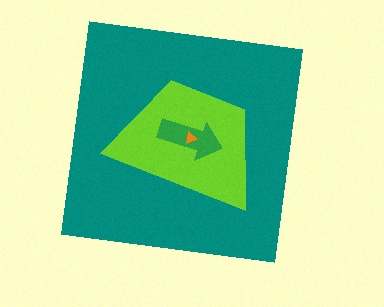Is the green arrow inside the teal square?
Yes.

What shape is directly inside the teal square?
The lime trapezoid.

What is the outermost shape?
The teal square.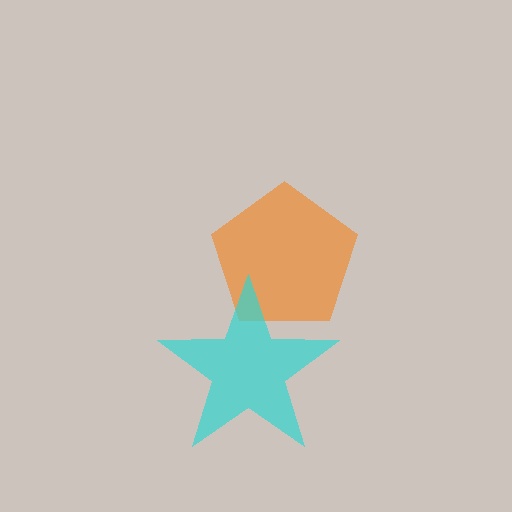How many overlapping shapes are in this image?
There are 2 overlapping shapes in the image.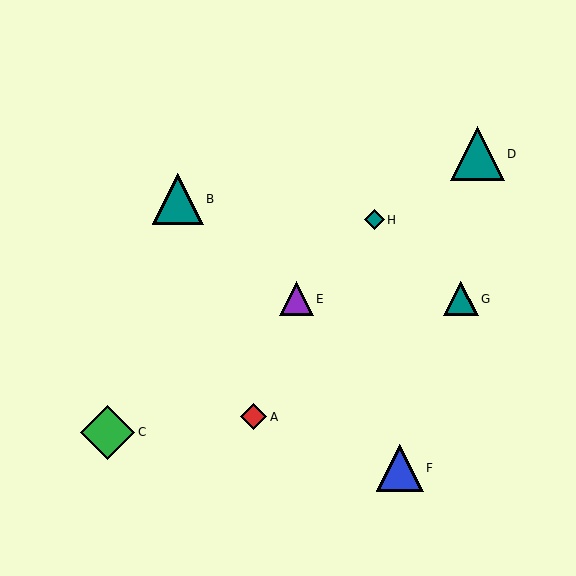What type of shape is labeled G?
Shape G is a teal triangle.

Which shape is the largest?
The teal triangle (labeled D) is the largest.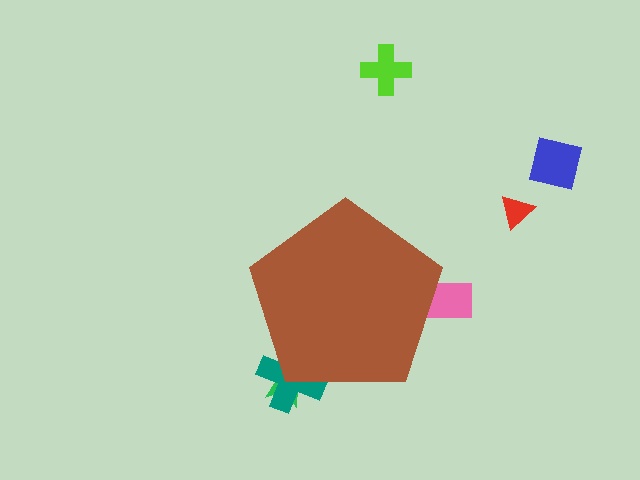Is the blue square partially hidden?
No, the blue square is fully visible.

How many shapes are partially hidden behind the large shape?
3 shapes are partially hidden.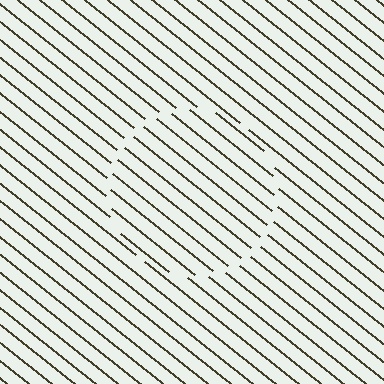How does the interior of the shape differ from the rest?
The interior of the shape contains the same grating, shifted by half a period — the contour is defined by the phase discontinuity where line-ends from the inner and outer gratings abut.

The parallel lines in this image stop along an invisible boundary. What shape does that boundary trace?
An illusory circle. The interior of the shape contains the same grating, shifted by half a period — the contour is defined by the phase discontinuity where line-ends from the inner and outer gratings abut.